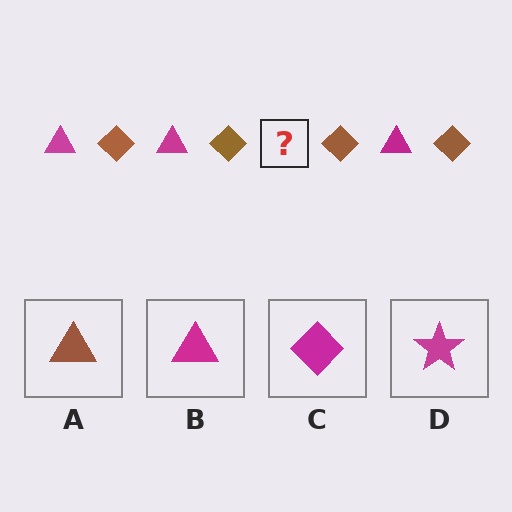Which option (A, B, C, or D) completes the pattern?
B.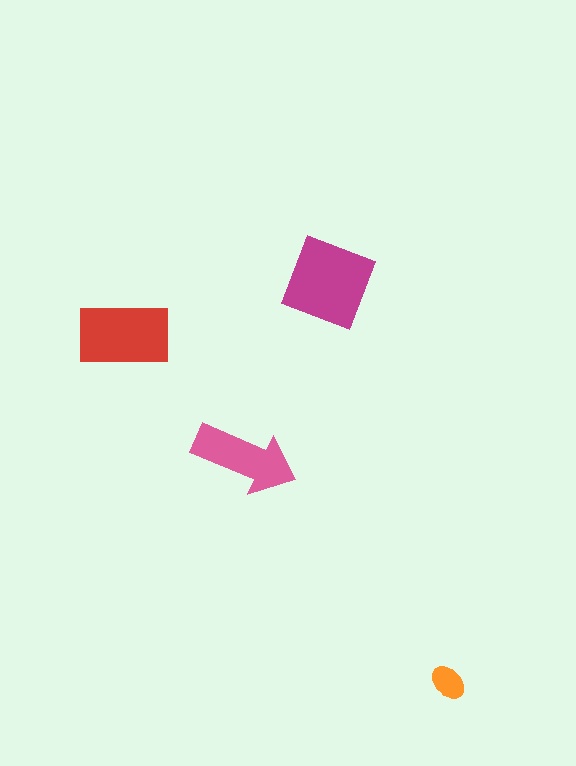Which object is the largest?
The magenta square.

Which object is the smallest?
The orange ellipse.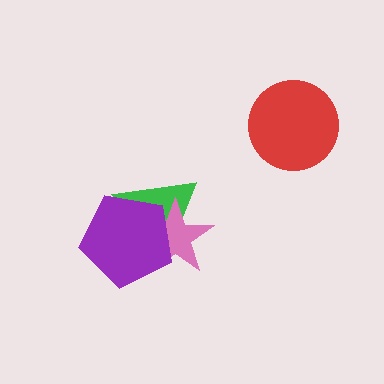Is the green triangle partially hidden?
Yes, it is partially covered by another shape.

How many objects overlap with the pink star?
2 objects overlap with the pink star.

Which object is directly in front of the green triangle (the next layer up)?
The pink star is directly in front of the green triangle.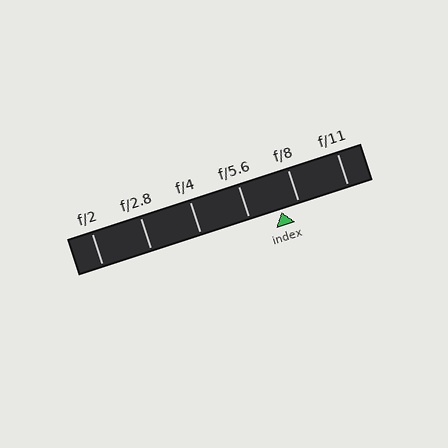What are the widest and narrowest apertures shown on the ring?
The widest aperture shown is f/2 and the narrowest is f/11.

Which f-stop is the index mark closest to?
The index mark is closest to f/8.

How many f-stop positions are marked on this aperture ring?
There are 6 f-stop positions marked.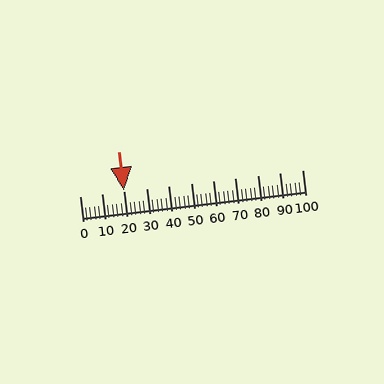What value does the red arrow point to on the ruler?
The red arrow points to approximately 20.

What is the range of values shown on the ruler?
The ruler shows values from 0 to 100.